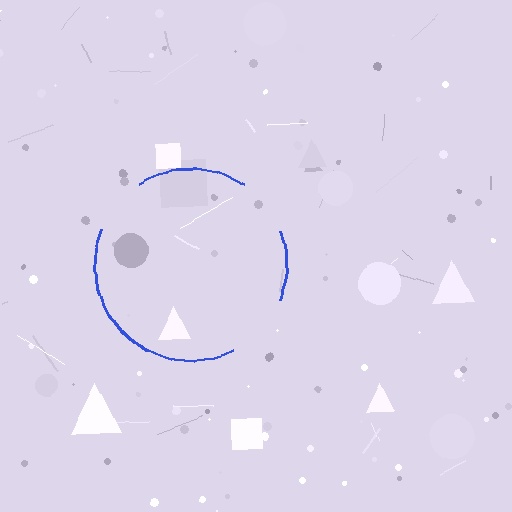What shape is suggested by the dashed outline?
The dashed outline suggests a circle.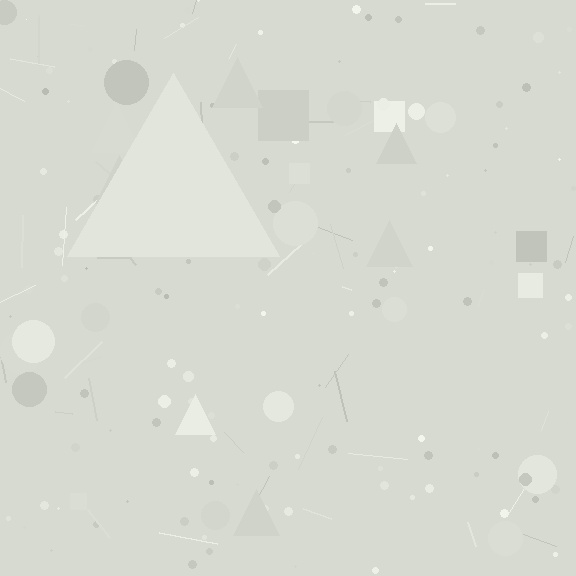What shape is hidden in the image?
A triangle is hidden in the image.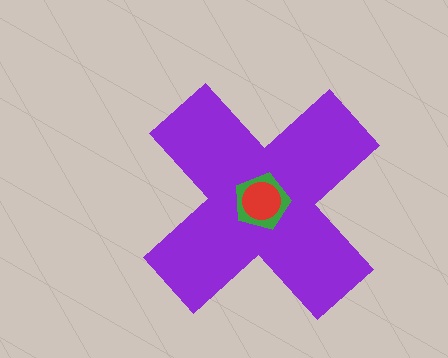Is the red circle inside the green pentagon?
Yes.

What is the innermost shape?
The red circle.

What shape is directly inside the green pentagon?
The red circle.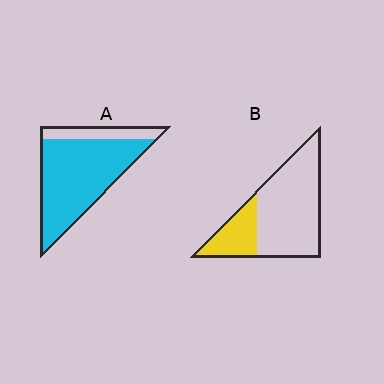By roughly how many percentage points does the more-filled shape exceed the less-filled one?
By roughly 55 percentage points (A over B).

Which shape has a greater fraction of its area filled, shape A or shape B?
Shape A.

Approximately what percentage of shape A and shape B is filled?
A is approximately 80% and B is approximately 25%.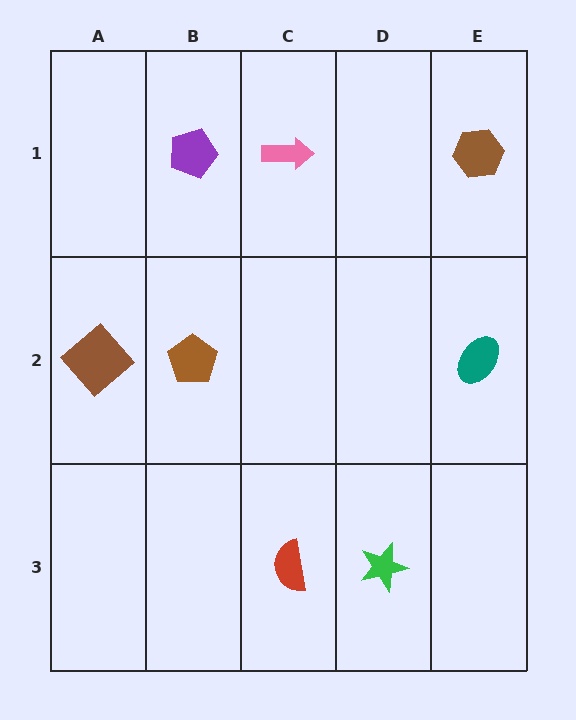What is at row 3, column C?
A red semicircle.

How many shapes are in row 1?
3 shapes.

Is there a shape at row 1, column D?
No, that cell is empty.